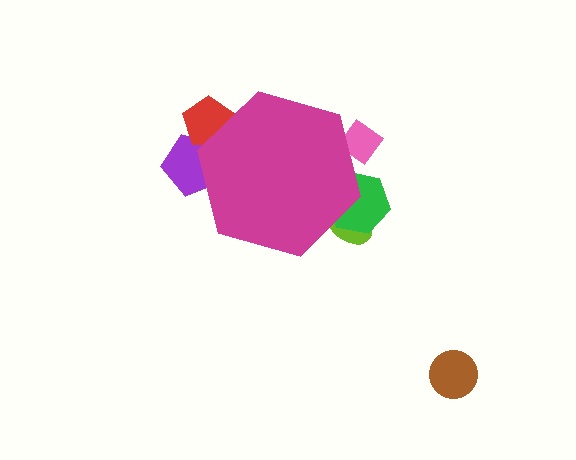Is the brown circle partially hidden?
No, the brown circle is fully visible.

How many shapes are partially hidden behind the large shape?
5 shapes are partially hidden.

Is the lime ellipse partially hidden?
Yes, the lime ellipse is partially hidden behind the magenta hexagon.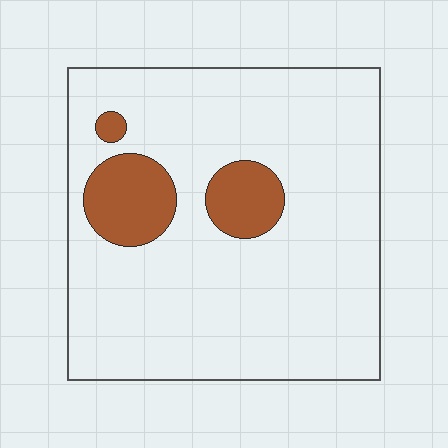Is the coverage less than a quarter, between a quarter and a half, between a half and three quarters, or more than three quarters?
Less than a quarter.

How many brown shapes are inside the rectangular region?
3.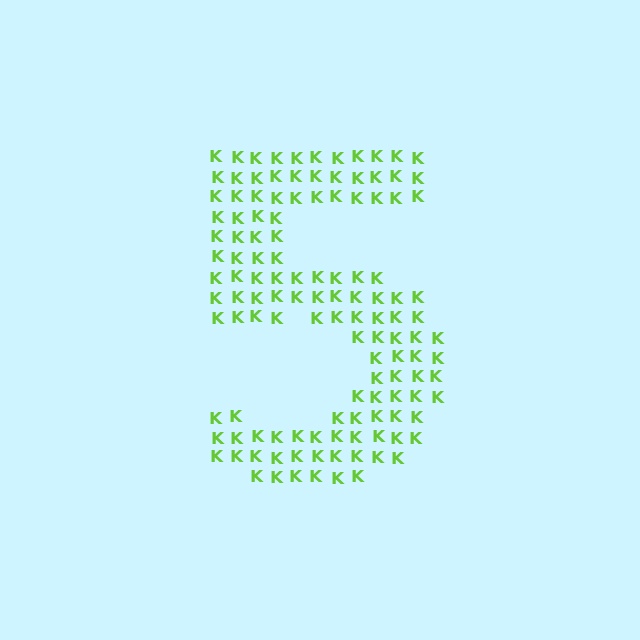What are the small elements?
The small elements are letter K's.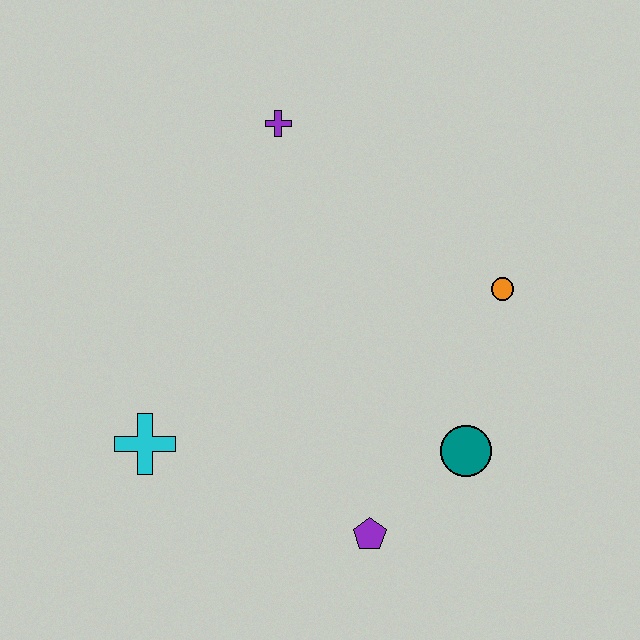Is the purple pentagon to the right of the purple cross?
Yes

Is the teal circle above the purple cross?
No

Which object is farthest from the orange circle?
The cyan cross is farthest from the orange circle.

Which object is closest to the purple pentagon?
The teal circle is closest to the purple pentagon.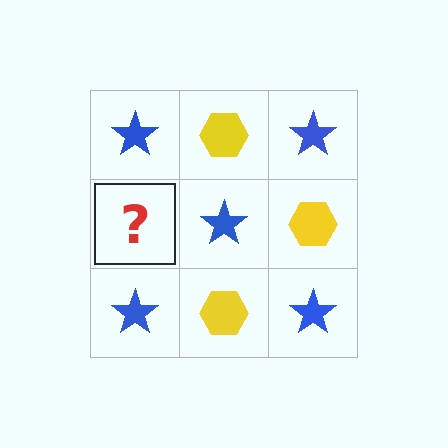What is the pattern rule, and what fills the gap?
The rule is that it alternates blue star and yellow hexagon in a checkerboard pattern. The gap should be filled with a yellow hexagon.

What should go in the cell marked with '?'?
The missing cell should contain a yellow hexagon.